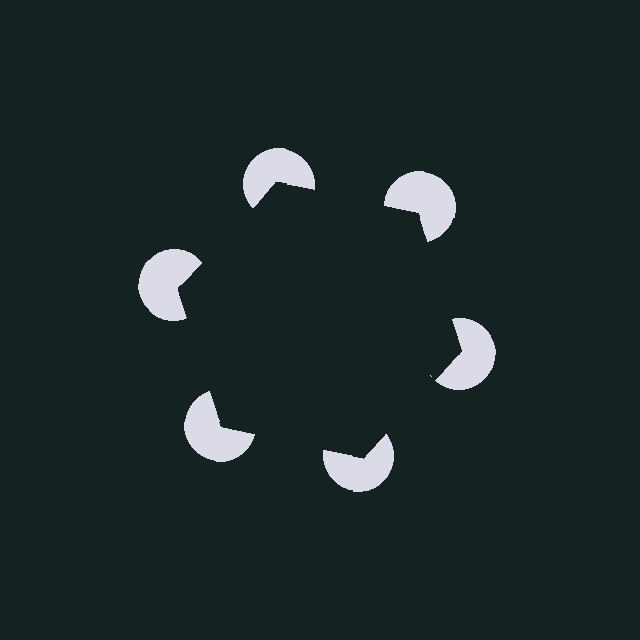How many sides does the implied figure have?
6 sides.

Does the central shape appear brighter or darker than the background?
It typically appears slightly darker than the background, even though no actual brightness change is drawn.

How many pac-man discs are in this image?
There are 6 — one at each vertex of the illusory hexagon.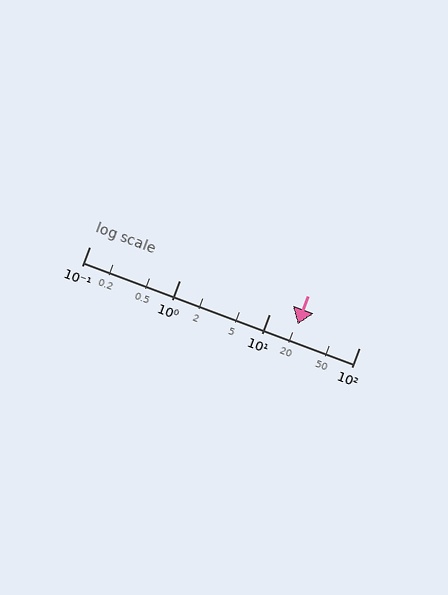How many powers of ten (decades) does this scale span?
The scale spans 3 decades, from 0.1 to 100.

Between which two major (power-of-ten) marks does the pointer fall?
The pointer is between 10 and 100.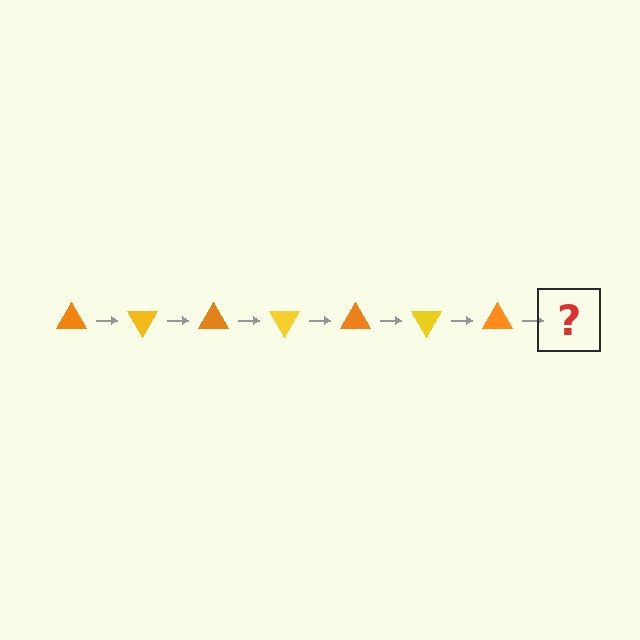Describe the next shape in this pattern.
It should be a yellow triangle, rotated 420 degrees from the start.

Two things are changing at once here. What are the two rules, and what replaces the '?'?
The two rules are that it rotates 60 degrees each step and the color cycles through orange and yellow. The '?' should be a yellow triangle, rotated 420 degrees from the start.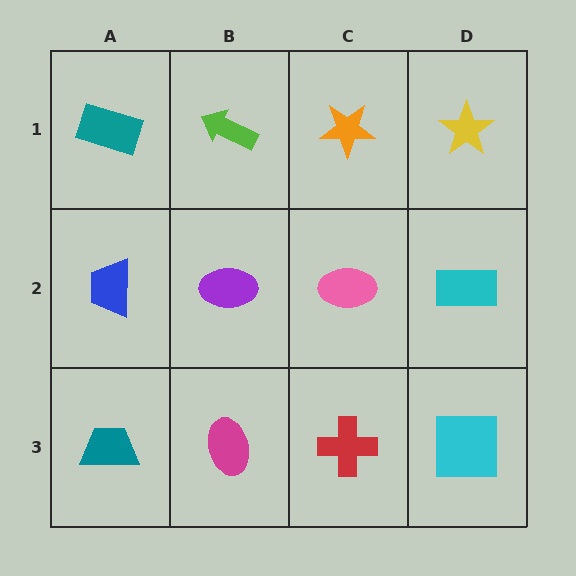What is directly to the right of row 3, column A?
A magenta ellipse.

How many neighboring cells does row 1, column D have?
2.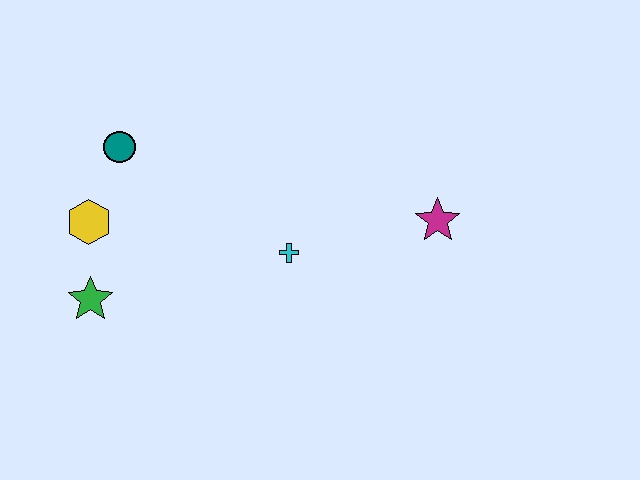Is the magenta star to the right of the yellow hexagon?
Yes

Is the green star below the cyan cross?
Yes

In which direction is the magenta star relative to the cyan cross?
The magenta star is to the right of the cyan cross.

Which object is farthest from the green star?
The magenta star is farthest from the green star.